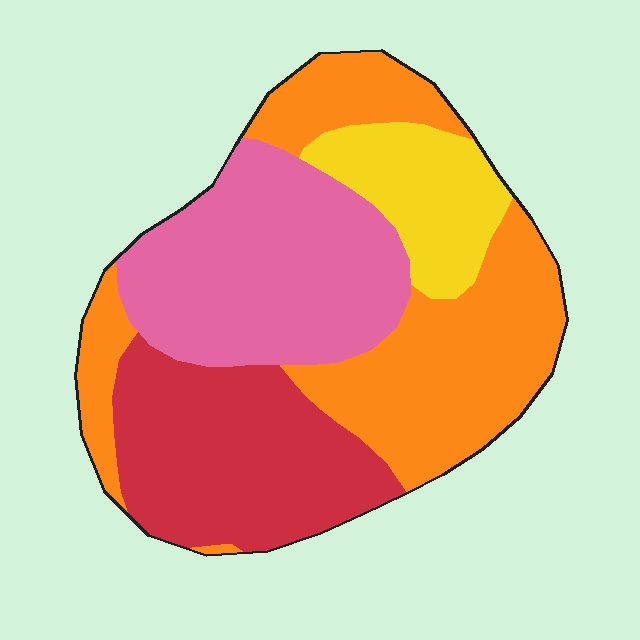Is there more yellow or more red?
Red.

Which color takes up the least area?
Yellow, at roughly 10%.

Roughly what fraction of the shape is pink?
Pink covers around 30% of the shape.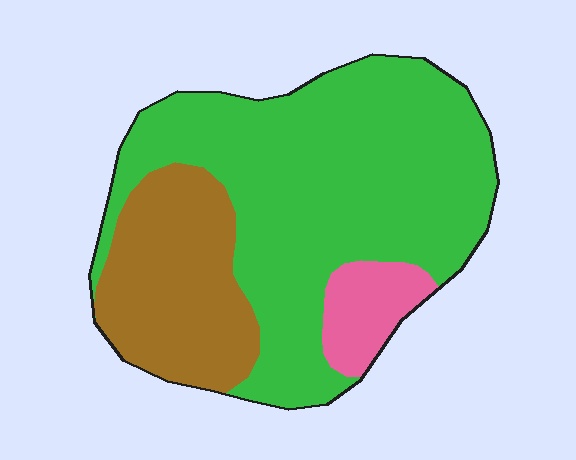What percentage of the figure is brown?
Brown takes up about one quarter (1/4) of the figure.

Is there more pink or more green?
Green.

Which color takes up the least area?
Pink, at roughly 10%.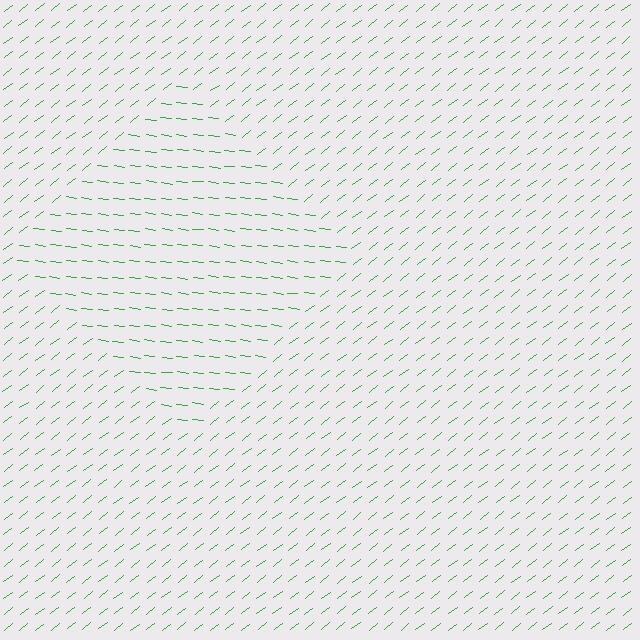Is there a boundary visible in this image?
Yes, there is a texture boundary formed by a change in line orientation.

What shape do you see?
I see a diamond.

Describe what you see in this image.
The image is filled with small green line segments. A diamond region in the image has lines oriented differently from the surrounding lines, creating a visible texture boundary.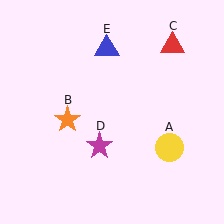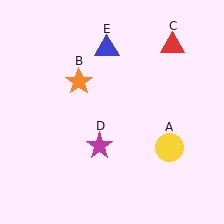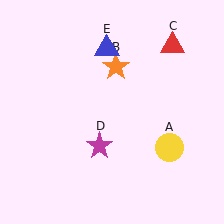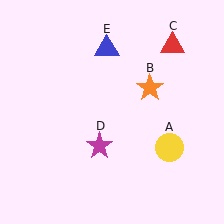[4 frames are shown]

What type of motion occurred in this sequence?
The orange star (object B) rotated clockwise around the center of the scene.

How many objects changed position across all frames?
1 object changed position: orange star (object B).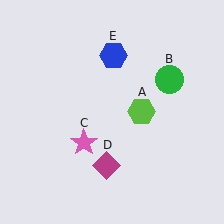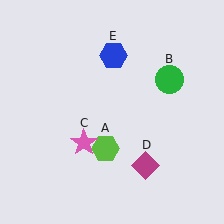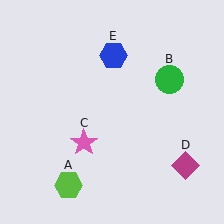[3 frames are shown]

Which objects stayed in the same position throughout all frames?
Green circle (object B) and pink star (object C) and blue hexagon (object E) remained stationary.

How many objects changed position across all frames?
2 objects changed position: lime hexagon (object A), magenta diamond (object D).